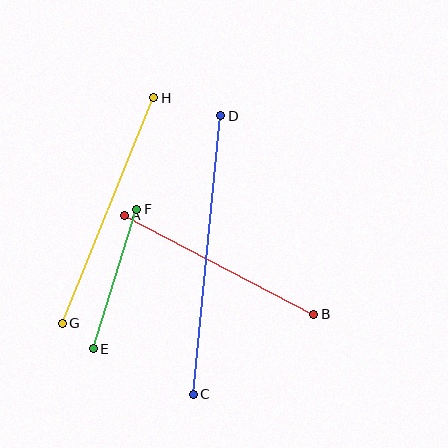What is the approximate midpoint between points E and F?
The midpoint is at approximately (115, 279) pixels.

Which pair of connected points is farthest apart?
Points C and D are farthest apart.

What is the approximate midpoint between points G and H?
The midpoint is at approximately (108, 210) pixels.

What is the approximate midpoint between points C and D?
The midpoint is at approximately (207, 255) pixels.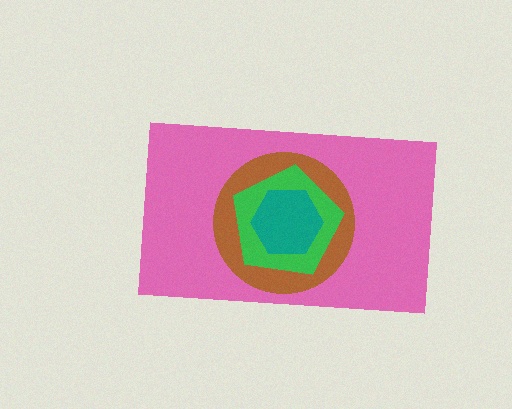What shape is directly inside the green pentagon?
The teal hexagon.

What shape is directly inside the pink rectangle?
The brown circle.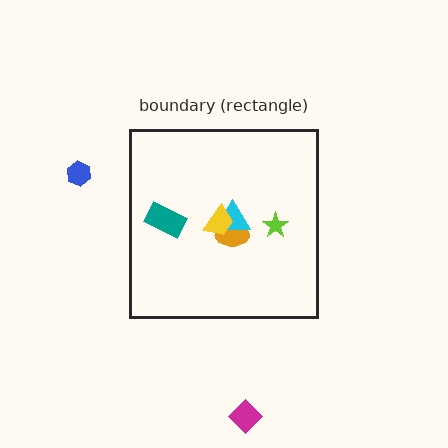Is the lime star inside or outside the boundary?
Inside.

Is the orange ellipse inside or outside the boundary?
Inside.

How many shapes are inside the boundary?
5 inside, 2 outside.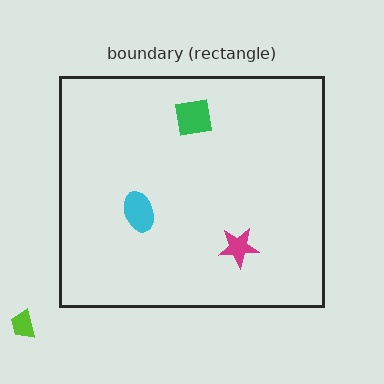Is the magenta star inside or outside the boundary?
Inside.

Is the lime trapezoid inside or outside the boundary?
Outside.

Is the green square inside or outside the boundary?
Inside.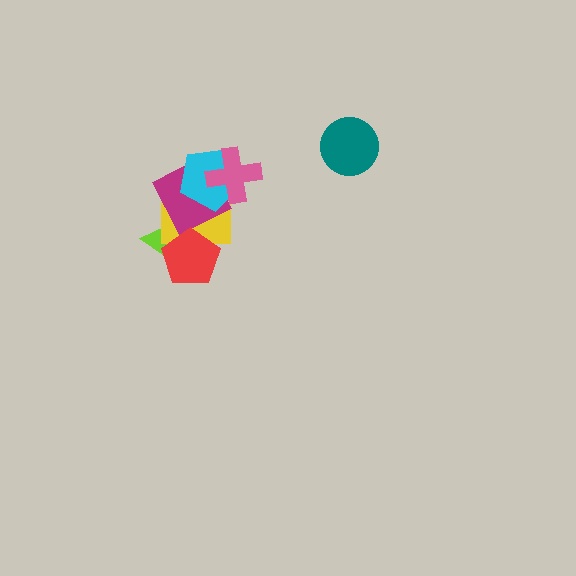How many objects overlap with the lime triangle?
2 objects overlap with the lime triangle.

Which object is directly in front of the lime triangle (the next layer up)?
The yellow rectangle is directly in front of the lime triangle.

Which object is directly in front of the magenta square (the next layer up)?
The cyan pentagon is directly in front of the magenta square.